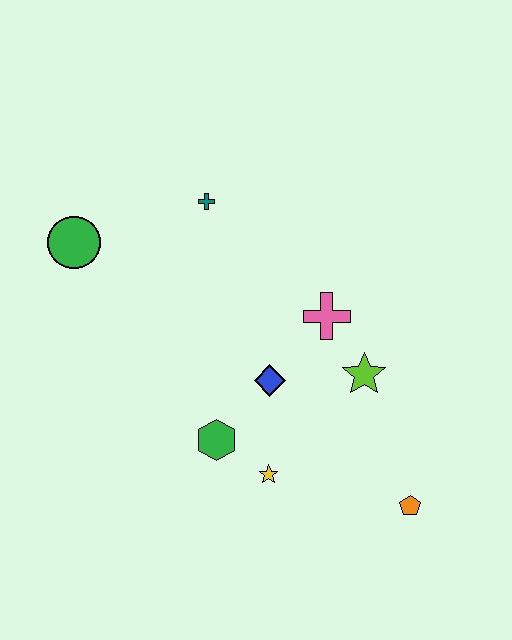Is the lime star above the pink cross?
No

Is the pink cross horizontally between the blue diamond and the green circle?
No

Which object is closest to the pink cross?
The lime star is closest to the pink cross.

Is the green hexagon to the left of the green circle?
No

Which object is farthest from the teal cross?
The orange pentagon is farthest from the teal cross.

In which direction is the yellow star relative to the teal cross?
The yellow star is below the teal cross.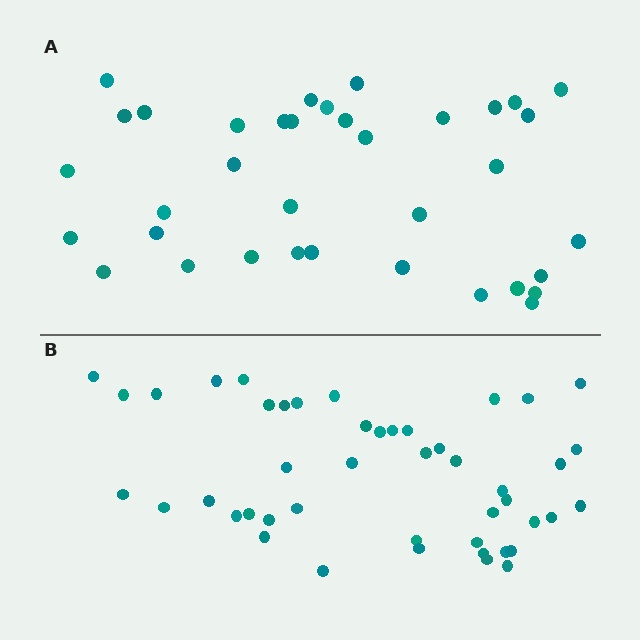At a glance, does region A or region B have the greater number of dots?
Region B (the bottom region) has more dots.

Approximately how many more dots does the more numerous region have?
Region B has roughly 10 or so more dots than region A.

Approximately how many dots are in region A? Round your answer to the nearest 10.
About 40 dots. (The exact count is 36, which rounds to 40.)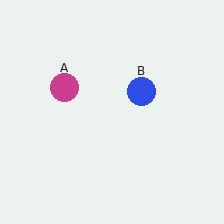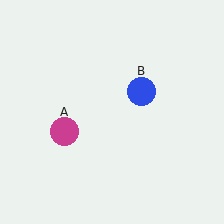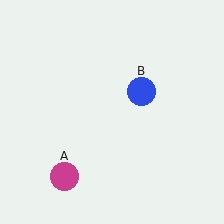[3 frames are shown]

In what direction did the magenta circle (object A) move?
The magenta circle (object A) moved down.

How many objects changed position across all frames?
1 object changed position: magenta circle (object A).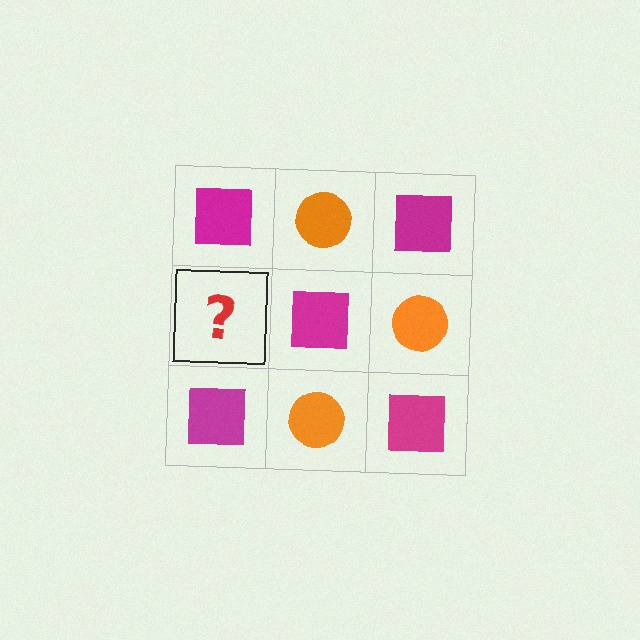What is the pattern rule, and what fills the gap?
The rule is that it alternates magenta square and orange circle in a checkerboard pattern. The gap should be filled with an orange circle.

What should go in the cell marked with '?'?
The missing cell should contain an orange circle.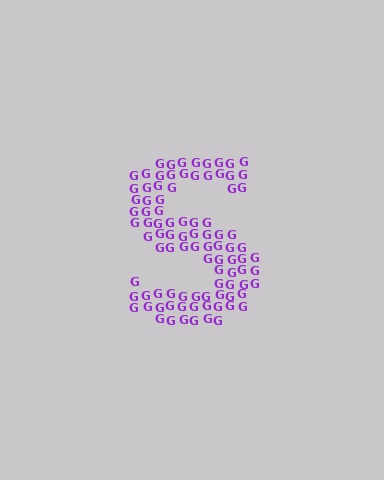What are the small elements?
The small elements are letter G's.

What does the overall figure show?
The overall figure shows the letter S.